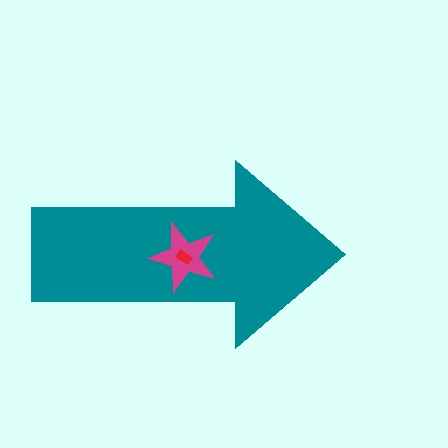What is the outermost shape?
The teal arrow.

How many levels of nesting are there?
3.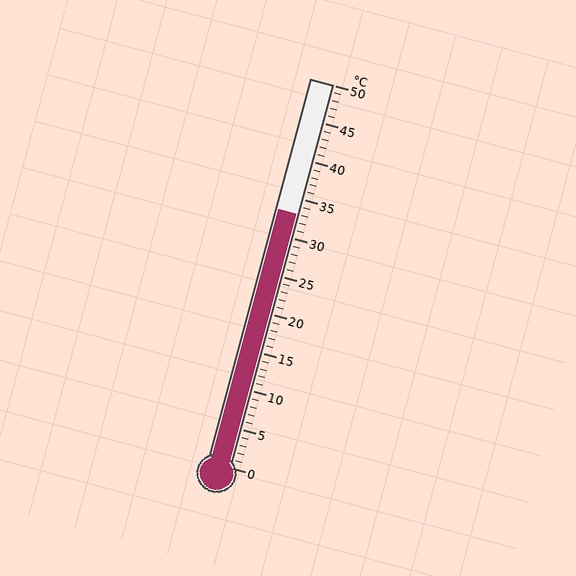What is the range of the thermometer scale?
The thermometer scale ranges from 0°C to 50°C.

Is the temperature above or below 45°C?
The temperature is below 45°C.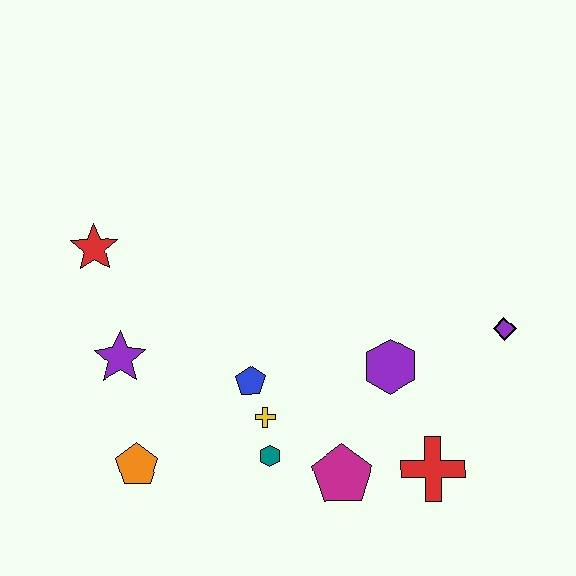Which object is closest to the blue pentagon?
The yellow cross is closest to the blue pentagon.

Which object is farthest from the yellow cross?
The purple diamond is farthest from the yellow cross.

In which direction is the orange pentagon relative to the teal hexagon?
The orange pentagon is to the left of the teal hexagon.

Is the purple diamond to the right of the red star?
Yes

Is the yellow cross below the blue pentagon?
Yes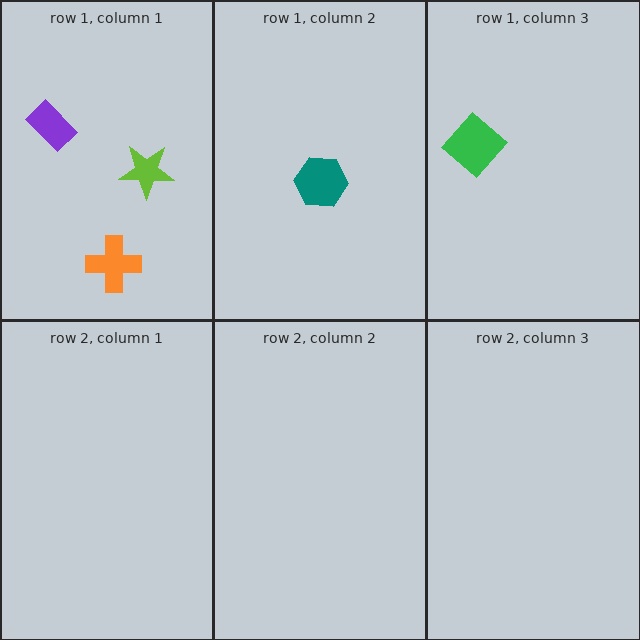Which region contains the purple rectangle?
The row 1, column 1 region.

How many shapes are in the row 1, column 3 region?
1.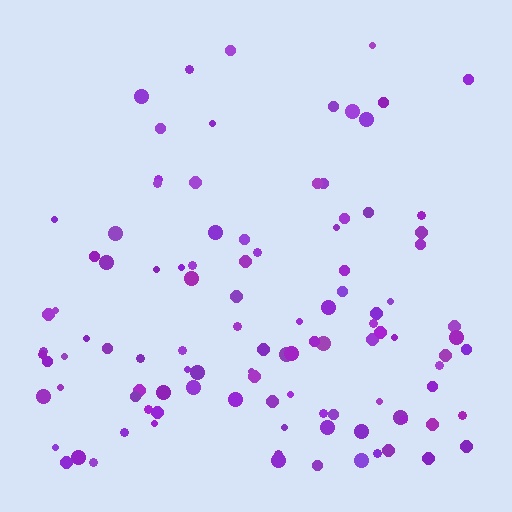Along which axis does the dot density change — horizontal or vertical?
Vertical.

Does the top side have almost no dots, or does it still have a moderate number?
Still a moderate number, just noticeably fewer than the bottom.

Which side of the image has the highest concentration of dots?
The bottom.